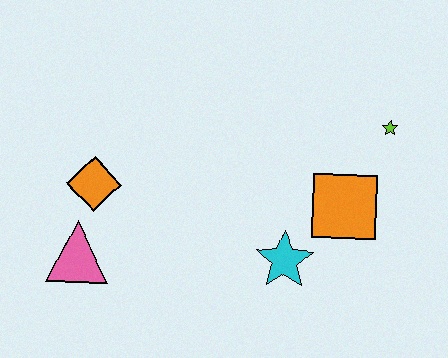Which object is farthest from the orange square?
The pink triangle is farthest from the orange square.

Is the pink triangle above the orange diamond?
No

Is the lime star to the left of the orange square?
No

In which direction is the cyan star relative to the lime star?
The cyan star is below the lime star.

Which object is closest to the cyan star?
The orange square is closest to the cyan star.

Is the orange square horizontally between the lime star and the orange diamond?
Yes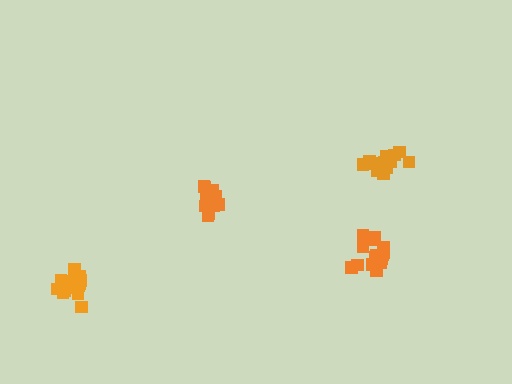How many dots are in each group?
Group 1: 15 dots, Group 2: 12 dots, Group 3: 16 dots, Group 4: 16 dots (59 total).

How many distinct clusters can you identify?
There are 4 distinct clusters.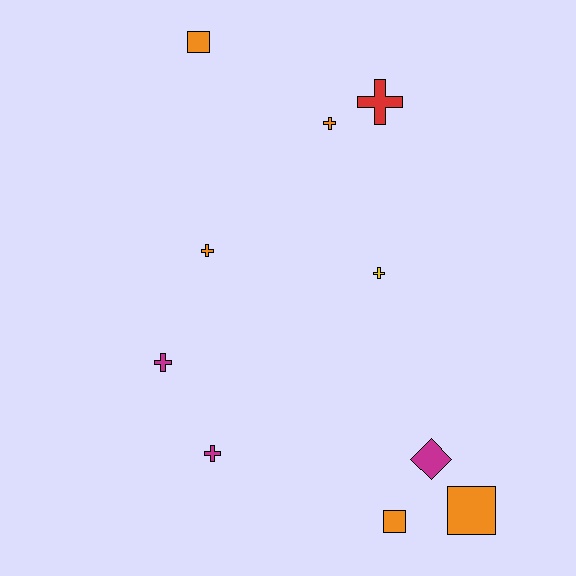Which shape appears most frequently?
Cross, with 6 objects.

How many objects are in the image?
There are 10 objects.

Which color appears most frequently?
Orange, with 5 objects.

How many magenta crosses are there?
There are 2 magenta crosses.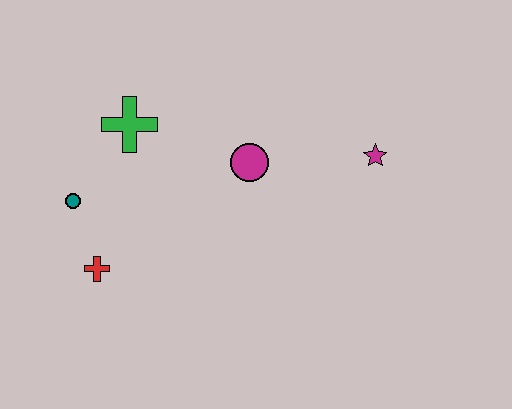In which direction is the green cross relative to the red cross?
The green cross is above the red cross.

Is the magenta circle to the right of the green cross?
Yes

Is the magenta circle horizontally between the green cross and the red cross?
No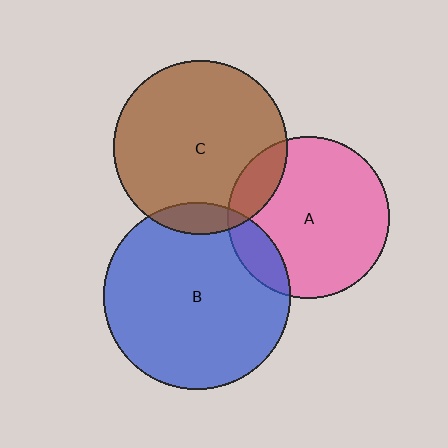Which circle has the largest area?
Circle B (blue).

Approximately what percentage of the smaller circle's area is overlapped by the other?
Approximately 10%.